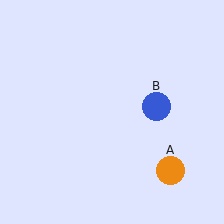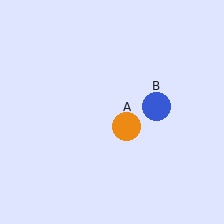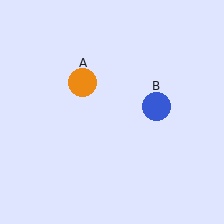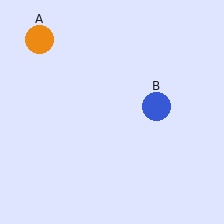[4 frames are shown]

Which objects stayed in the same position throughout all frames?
Blue circle (object B) remained stationary.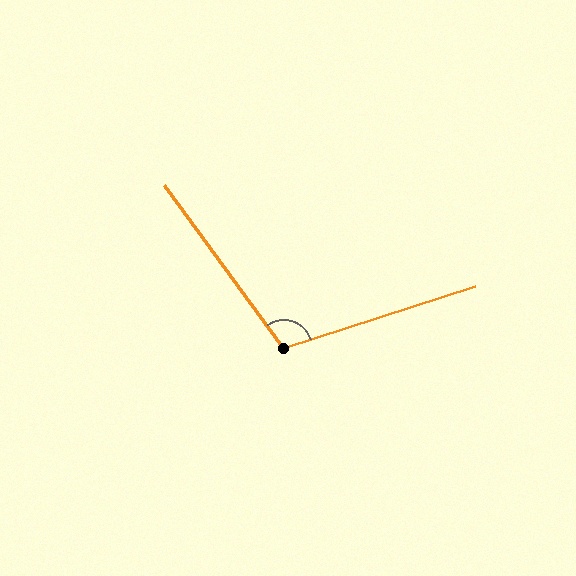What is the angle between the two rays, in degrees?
Approximately 108 degrees.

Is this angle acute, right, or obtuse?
It is obtuse.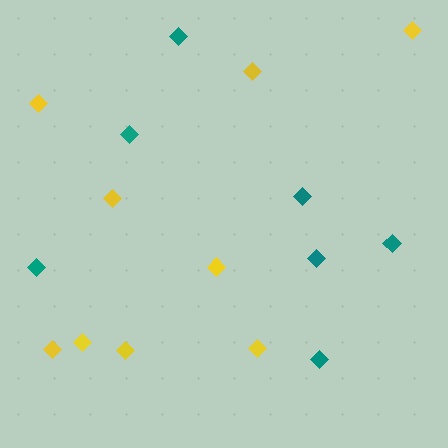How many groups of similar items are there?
There are 2 groups: one group of yellow diamonds (9) and one group of teal diamonds (7).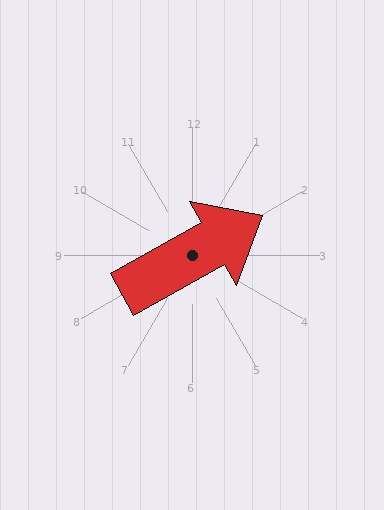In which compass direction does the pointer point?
Northeast.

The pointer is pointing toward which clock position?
Roughly 2 o'clock.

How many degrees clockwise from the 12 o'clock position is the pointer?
Approximately 60 degrees.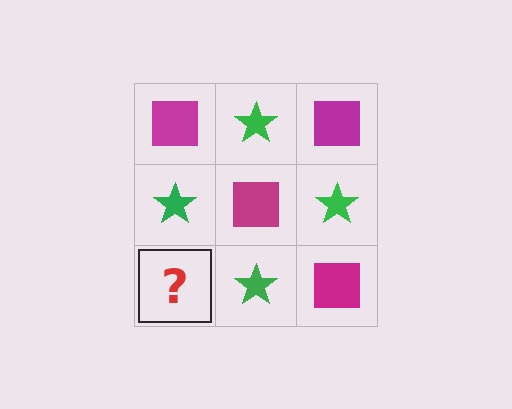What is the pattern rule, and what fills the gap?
The rule is that it alternates magenta square and green star in a checkerboard pattern. The gap should be filled with a magenta square.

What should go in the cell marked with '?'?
The missing cell should contain a magenta square.